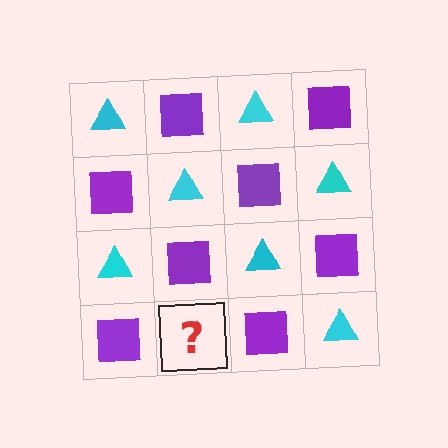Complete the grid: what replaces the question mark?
The question mark should be replaced with a cyan triangle.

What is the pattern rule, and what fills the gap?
The rule is that it alternates cyan triangle and purple square in a checkerboard pattern. The gap should be filled with a cyan triangle.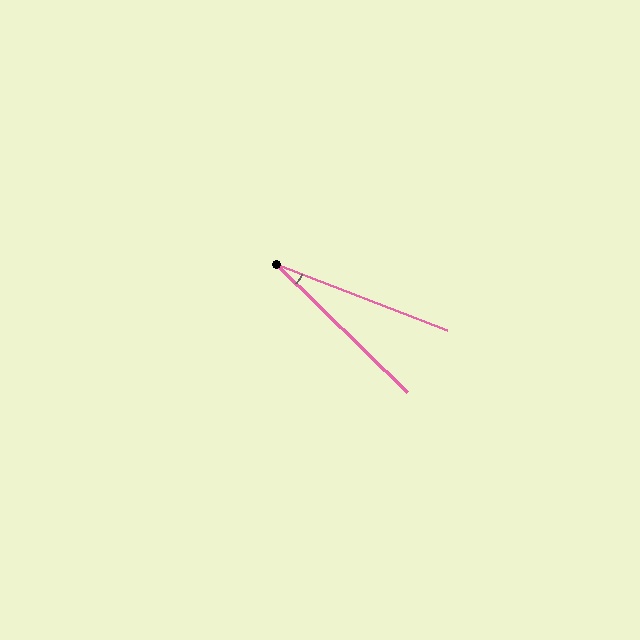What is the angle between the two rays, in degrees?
Approximately 23 degrees.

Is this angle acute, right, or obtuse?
It is acute.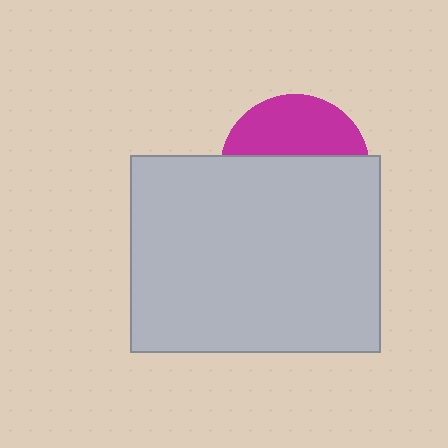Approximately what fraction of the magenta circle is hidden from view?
Roughly 62% of the magenta circle is hidden behind the light gray rectangle.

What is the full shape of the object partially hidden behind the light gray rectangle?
The partially hidden object is a magenta circle.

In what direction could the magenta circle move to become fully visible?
The magenta circle could move up. That would shift it out from behind the light gray rectangle entirely.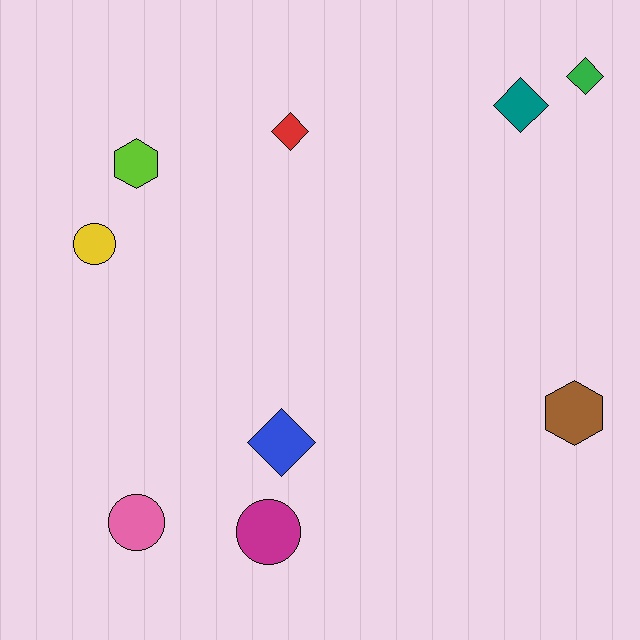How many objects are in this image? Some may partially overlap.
There are 9 objects.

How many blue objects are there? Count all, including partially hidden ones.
There is 1 blue object.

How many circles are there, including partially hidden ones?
There are 3 circles.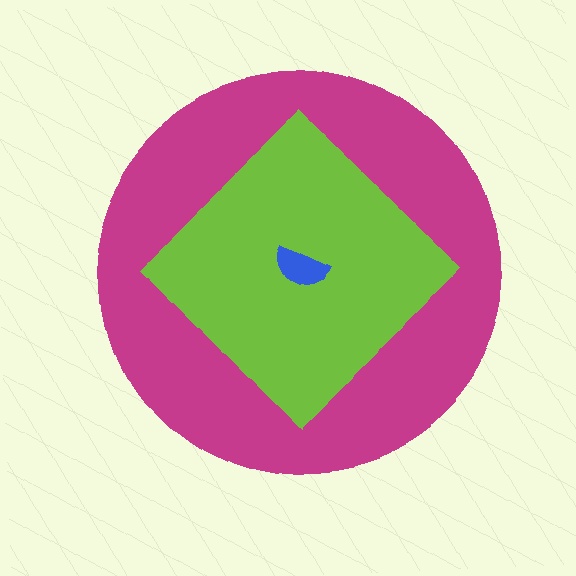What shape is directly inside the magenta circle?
The lime diamond.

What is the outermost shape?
The magenta circle.